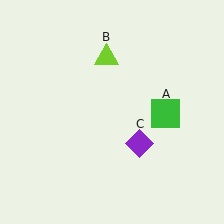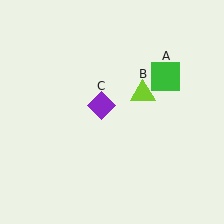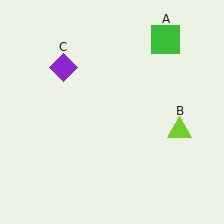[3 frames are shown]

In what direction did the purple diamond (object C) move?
The purple diamond (object C) moved up and to the left.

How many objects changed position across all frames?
3 objects changed position: green square (object A), lime triangle (object B), purple diamond (object C).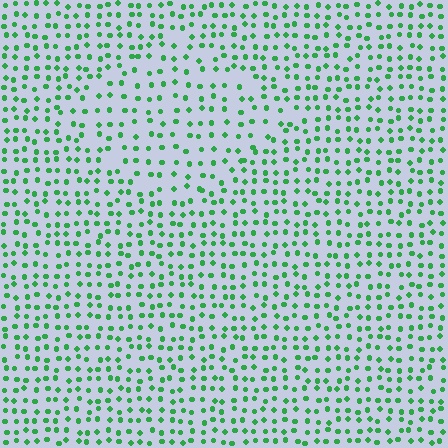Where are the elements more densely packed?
The elements are more densely packed outside the diamond boundary.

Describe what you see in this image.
The image contains small green elements arranged at two different densities. A diamond-shaped region is visible where the elements are less densely packed than the surrounding area.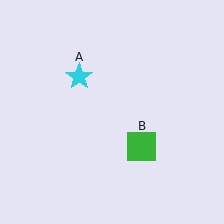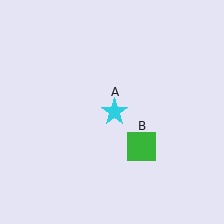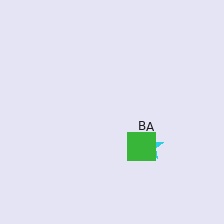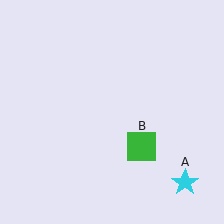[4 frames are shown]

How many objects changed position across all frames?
1 object changed position: cyan star (object A).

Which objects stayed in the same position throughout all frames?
Green square (object B) remained stationary.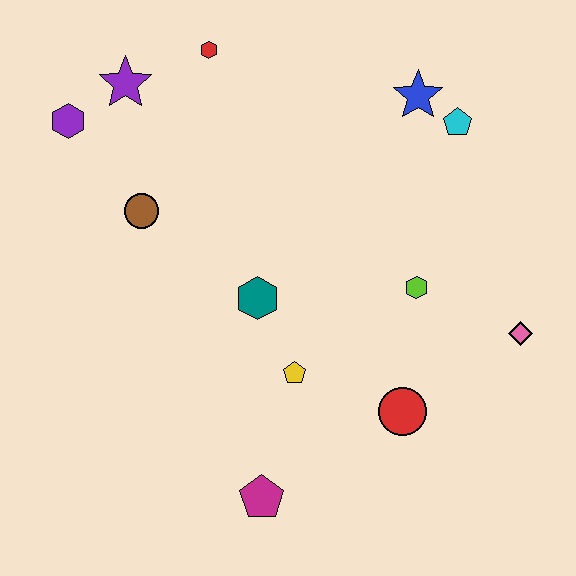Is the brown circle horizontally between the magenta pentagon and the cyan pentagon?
No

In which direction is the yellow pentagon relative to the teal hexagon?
The yellow pentagon is below the teal hexagon.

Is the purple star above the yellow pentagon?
Yes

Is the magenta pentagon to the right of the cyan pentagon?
No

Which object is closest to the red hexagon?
The purple star is closest to the red hexagon.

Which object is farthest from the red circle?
The purple hexagon is farthest from the red circle.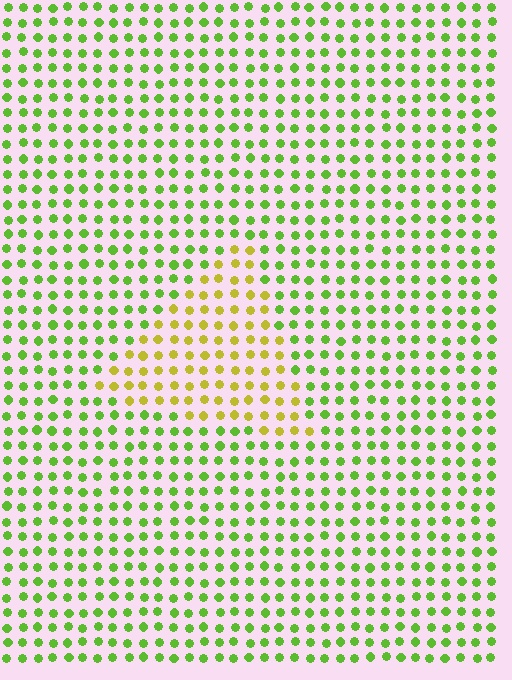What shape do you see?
I see a triangle.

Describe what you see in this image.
The image is filled with small lime elements in a uniform arrangement. A triangle-shaped region is visible where the elements are tinted to a slightly different hue, forming a subtle color boundary.